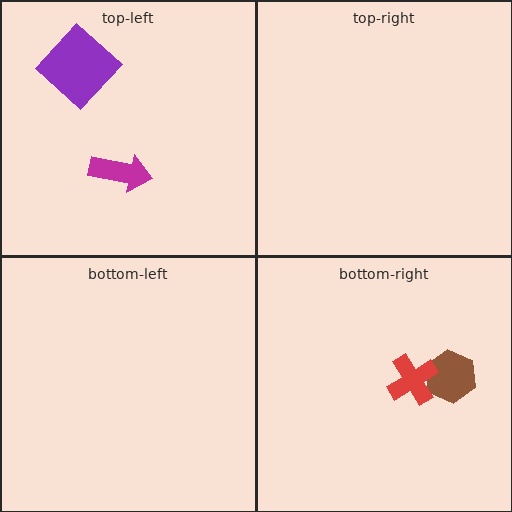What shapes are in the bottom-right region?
The brown hexagon, the red cross.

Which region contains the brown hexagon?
The bottom-right region.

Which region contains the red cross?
The bottom-right region.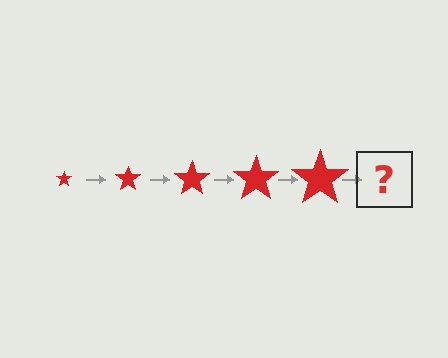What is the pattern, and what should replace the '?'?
The pattern is that the star gets progressively larger each step. The '?' should be a red star, larger than the previous one.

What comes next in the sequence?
The next element should be a red star, larger than the previous one.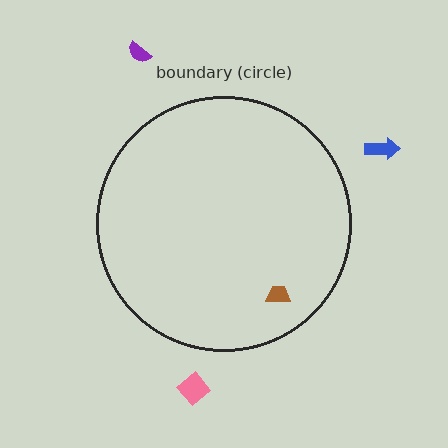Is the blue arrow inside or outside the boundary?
Outside.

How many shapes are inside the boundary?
1 inside, 3 outside.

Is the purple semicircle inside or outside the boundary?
Outside.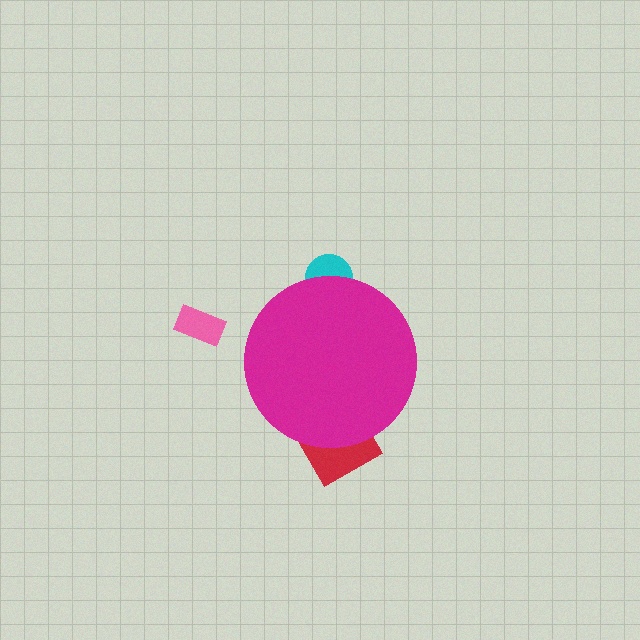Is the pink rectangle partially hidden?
No, the pink rectangle is fully visible.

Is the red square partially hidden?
Yes, the red square is partially hidden behind the magenta circle.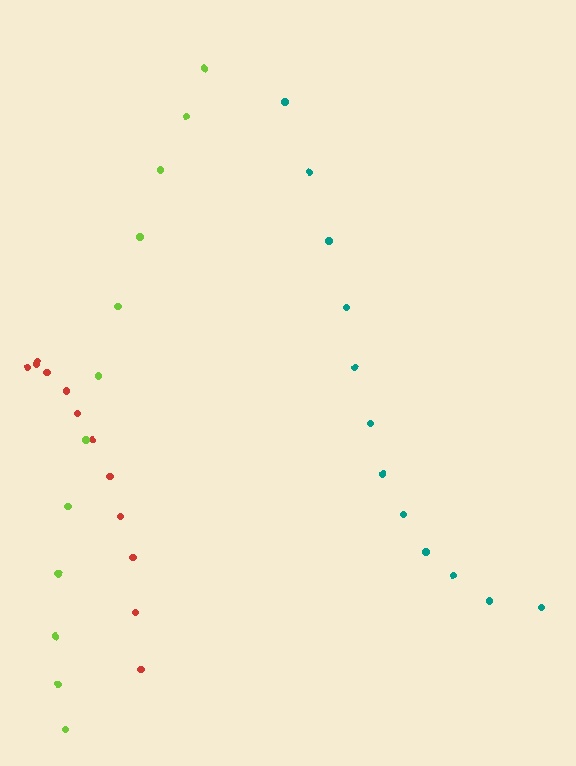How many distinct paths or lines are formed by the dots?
There are 3 distinct paths.